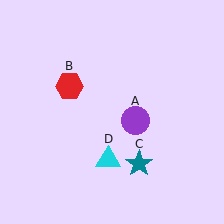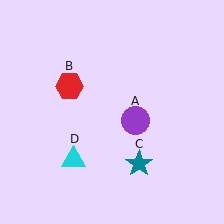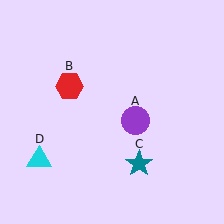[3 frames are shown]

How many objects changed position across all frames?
1 object changed position: cyan triangle (object D).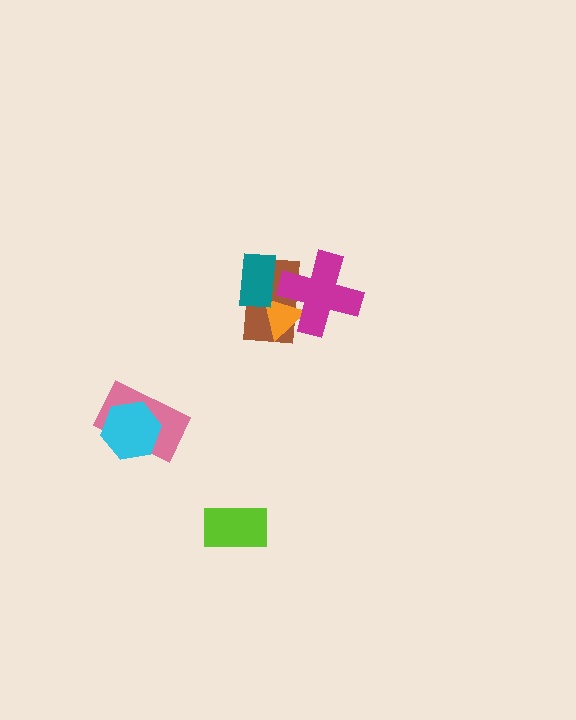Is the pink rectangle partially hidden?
Yes, it is partially covered by another shape.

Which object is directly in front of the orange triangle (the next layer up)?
The teal rectangle is directly in front of the orange triangle.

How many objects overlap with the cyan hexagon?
1 object overlaps with the cyan hexagon.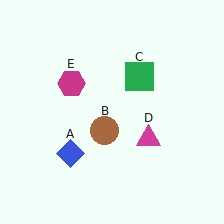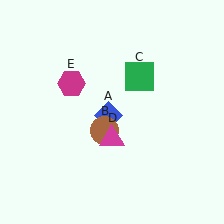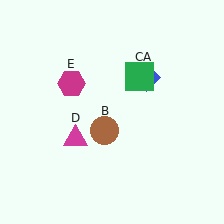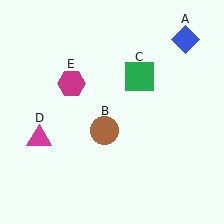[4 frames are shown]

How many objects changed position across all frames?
2 objects changed position: blue diamond (object A), magenta triangle (object D).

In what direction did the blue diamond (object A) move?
The blue diamond (object A) moved up and to the right.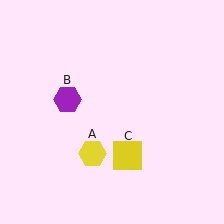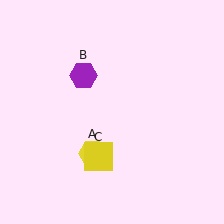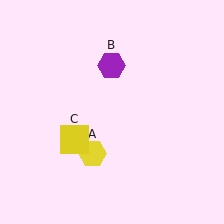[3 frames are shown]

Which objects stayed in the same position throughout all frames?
Yellow hexagon (object A) remained stationary.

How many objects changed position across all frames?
2 objects changed position: purple hexagon (object B), yellow square (object C).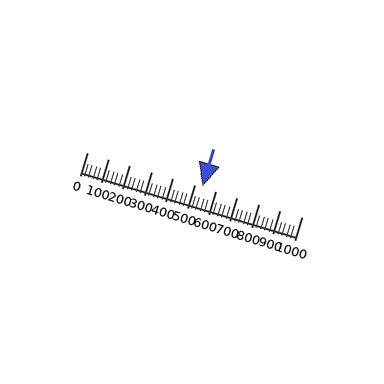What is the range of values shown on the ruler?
The ruler shows values from 0 to 1000.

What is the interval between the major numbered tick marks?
The major tick marks are spaced 100 units apart.